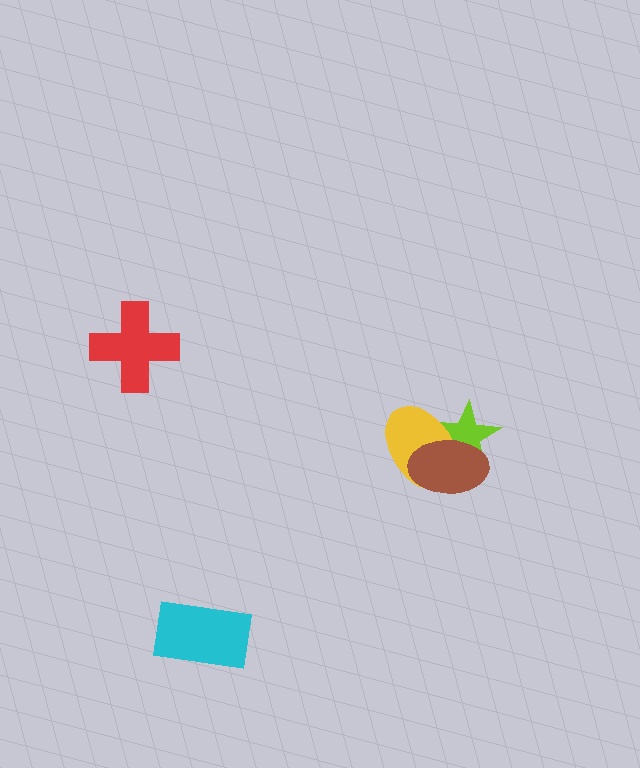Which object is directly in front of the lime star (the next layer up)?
The yellow ellipse is directly in front of the lime star.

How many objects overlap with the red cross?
0 objects overlap with the red cross.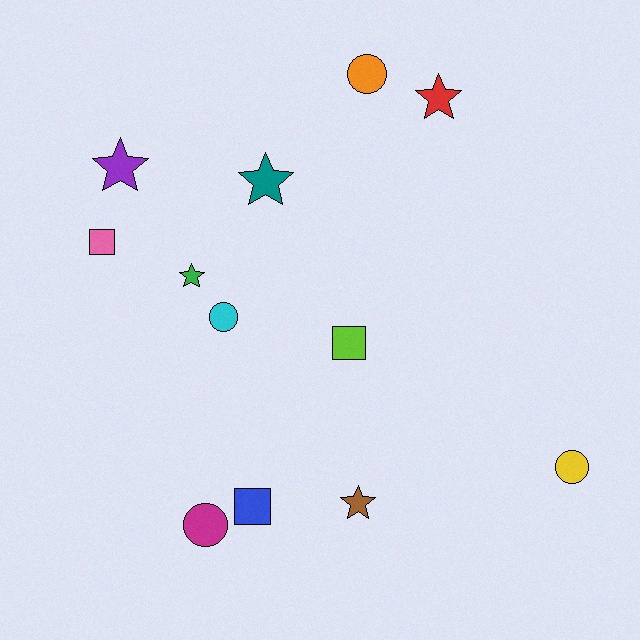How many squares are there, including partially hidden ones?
There are 3 squares.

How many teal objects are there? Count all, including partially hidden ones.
There is 1 teal object.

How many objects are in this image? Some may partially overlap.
There are 12 objects.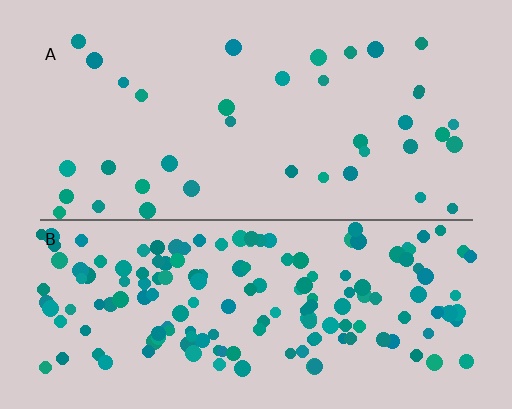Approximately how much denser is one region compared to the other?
Approximately 4.4× — region B over region A.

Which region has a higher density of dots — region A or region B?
B (the bottom).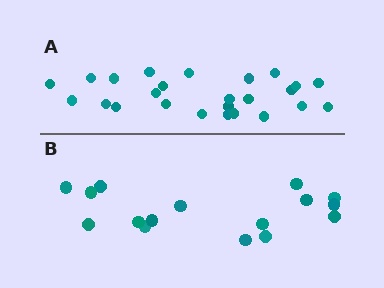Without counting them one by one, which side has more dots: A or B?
Region A (the top region) has more dots.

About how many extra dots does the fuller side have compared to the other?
Region A has roughly 8 or so more dots than region B.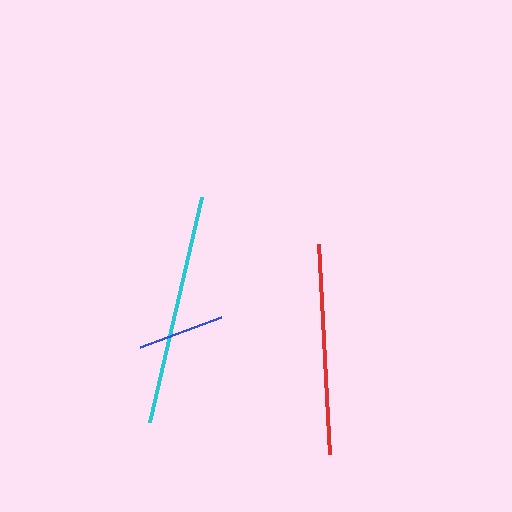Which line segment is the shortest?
The blue line is the shortest at approximately 87 pixels.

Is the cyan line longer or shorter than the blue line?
The cyan line is longer than the blue line.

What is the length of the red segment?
The red segment is approximately 211 pixels long.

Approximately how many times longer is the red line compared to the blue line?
The red line is approximately 2.4 times the length of the blue line.